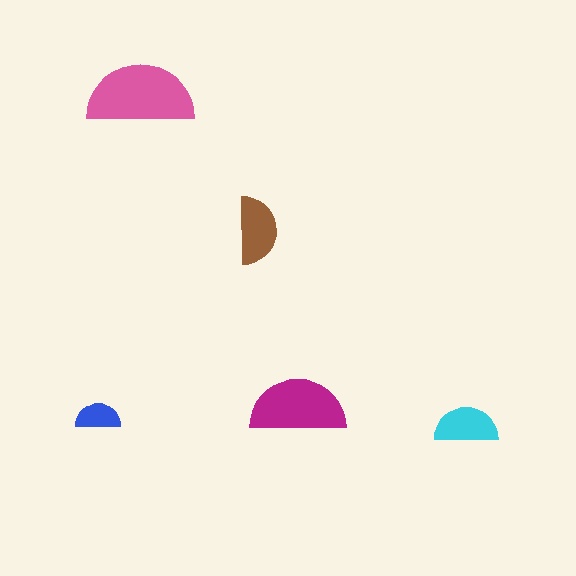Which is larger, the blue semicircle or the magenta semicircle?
The magenta one.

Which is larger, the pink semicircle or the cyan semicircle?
The pink one.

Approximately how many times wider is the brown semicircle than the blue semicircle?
About 1.5 times wider.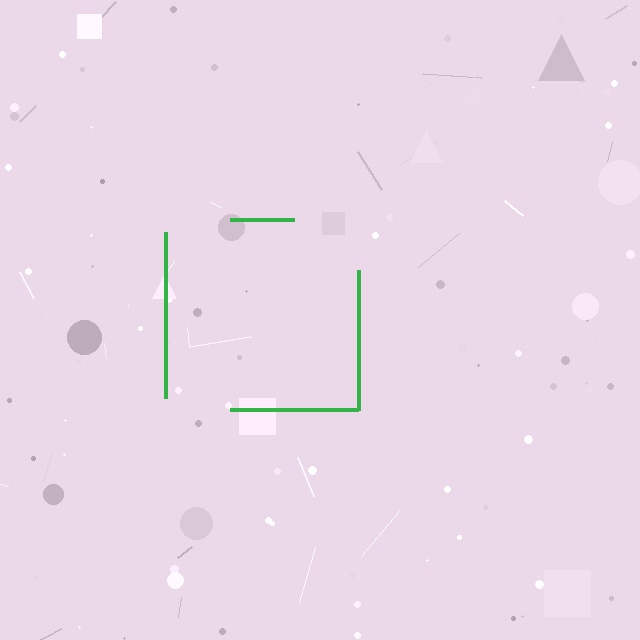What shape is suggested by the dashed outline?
The dashed outline suggests a square.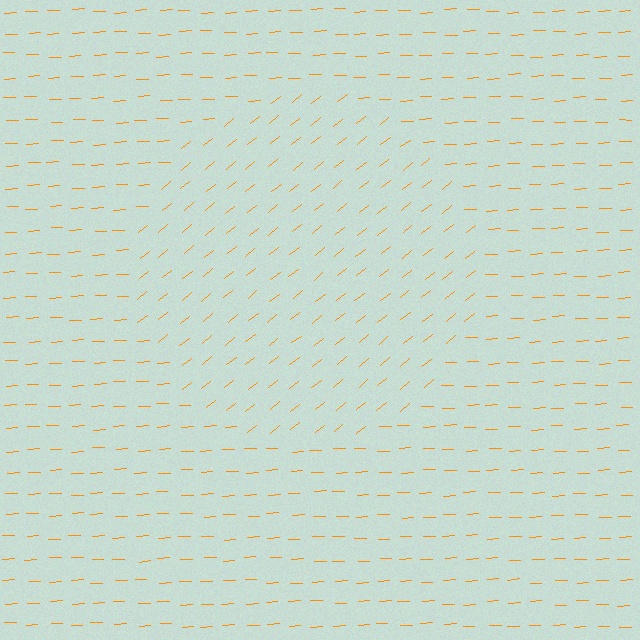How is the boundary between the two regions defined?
The boundary is defined purely by a change in line orientation (approximately 36 degrees difference). All lines are the same color and thickness.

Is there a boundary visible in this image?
Yes, there is a texture boundary formed by a change in line orientation.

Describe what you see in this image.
The image is filled with small orange line segments. A circle region in the image has lines oriented differently from the surrounding lines, creating a visible texture boundary.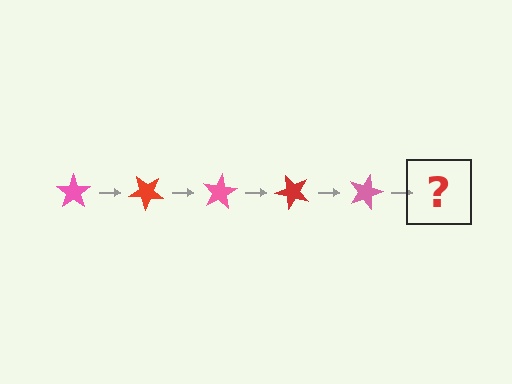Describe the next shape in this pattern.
It should be a red star, rotated 200 degrees from the start.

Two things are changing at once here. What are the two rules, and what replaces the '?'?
The two rules are that it rotates 40 degrees each step and the color cycles through pink and red. The '?' should be a red star, rotated 200 degrees from the start.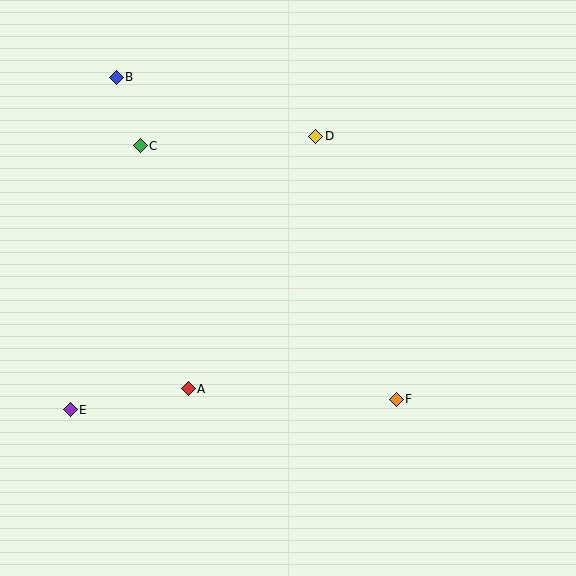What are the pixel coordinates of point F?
Point F is at (396, 399).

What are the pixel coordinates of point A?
Point A is at (188, 389).